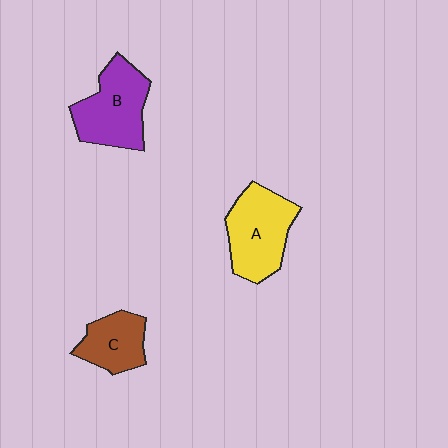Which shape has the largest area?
Shape A (yellow).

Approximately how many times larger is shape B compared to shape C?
Approximately 1.5 times.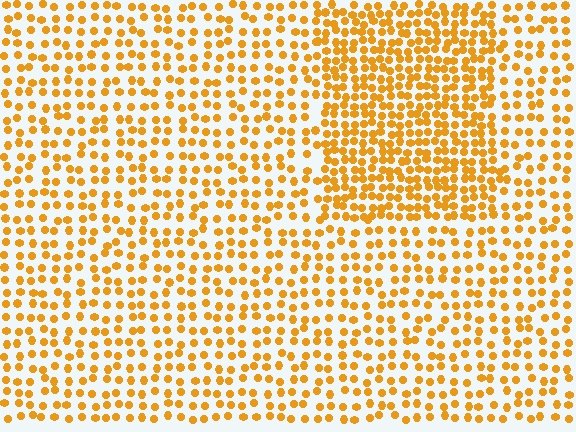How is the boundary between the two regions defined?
The boundary is defined by a change in element density (approximately 1.8x ratio). All elements are the same color, size, and shape.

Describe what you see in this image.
The image contains small orange elements arranged at two different densities. A rectangle-shaped region is visible where the elements are more densely packed than the surrounding area.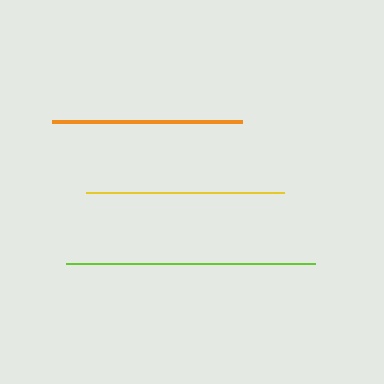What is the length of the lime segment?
The lime segment is approximately 249 pixels long.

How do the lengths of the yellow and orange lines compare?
The yellow and orange lines are approximately the same length.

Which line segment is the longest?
The lime line is the longest at approximately 249 pixels.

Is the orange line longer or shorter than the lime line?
The lime line is longer than the orange line.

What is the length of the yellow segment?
The yellow segment is approximately 198 pixels long.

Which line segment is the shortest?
The orange line is the shortest at approximately 190 pixels.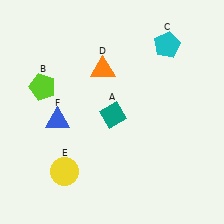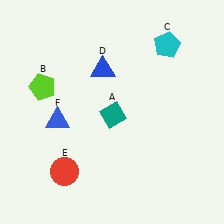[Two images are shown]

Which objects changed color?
D changed from orange to blue. E changed from yellow to red.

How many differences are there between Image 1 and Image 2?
There are 2 differences between the two images.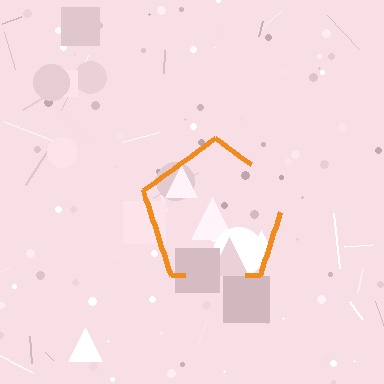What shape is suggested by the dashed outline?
The dashed outline suggests a pentagon.